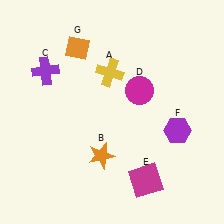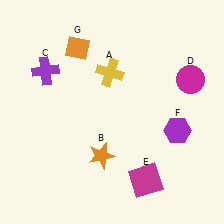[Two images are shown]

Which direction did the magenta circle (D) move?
The magenta circle (D) moved right.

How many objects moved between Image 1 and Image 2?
1 object moved between the two images.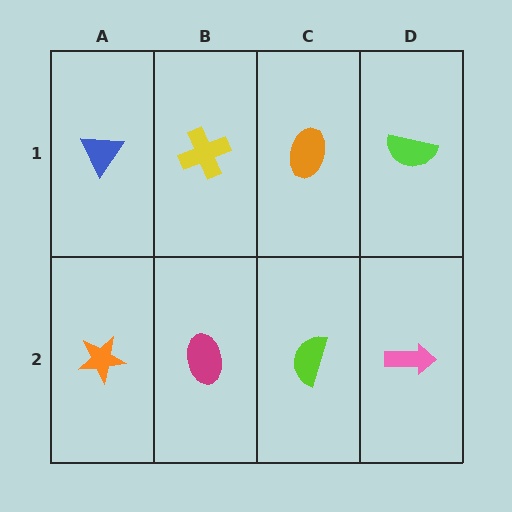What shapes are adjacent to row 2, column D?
A lime semicircle (row 1, column D), a lime semicircle (row 2, column C).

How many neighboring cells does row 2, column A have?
2.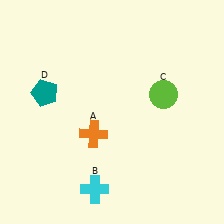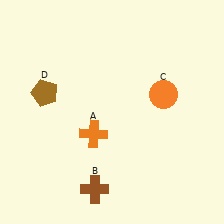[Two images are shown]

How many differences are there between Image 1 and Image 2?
There are 3 differences between the two images.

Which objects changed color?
B changed from cyan to brown. C changed from lime to orange. D changed from teal to brown.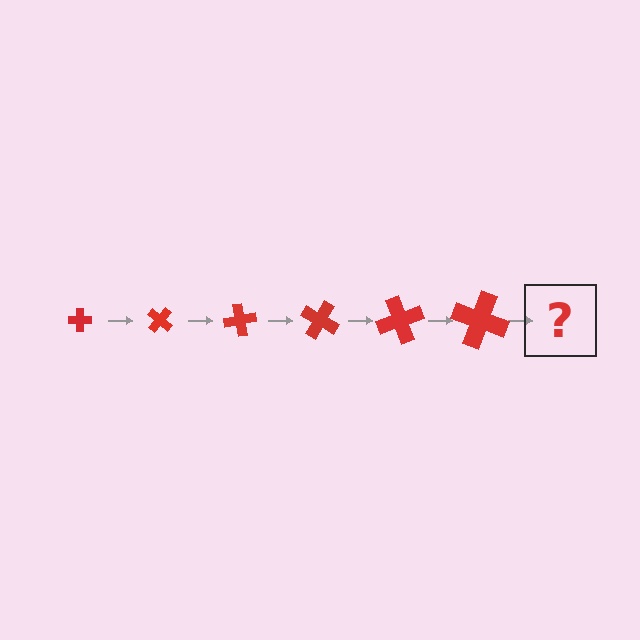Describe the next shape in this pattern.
It should be a cross, larger than the previous one and rotated 240 degrees from the start.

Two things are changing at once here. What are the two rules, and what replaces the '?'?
The two rules are that the cross grows larger each step and it rotates 40 degrees each step. The '?' should be a cross, larger than the previous one and rotated 240 degrees from the start.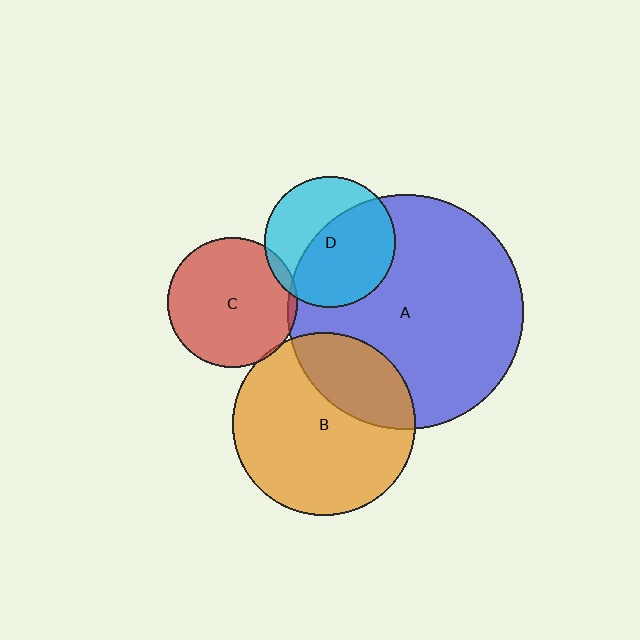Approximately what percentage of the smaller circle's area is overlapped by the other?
Approximately 5%.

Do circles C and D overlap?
Yes.